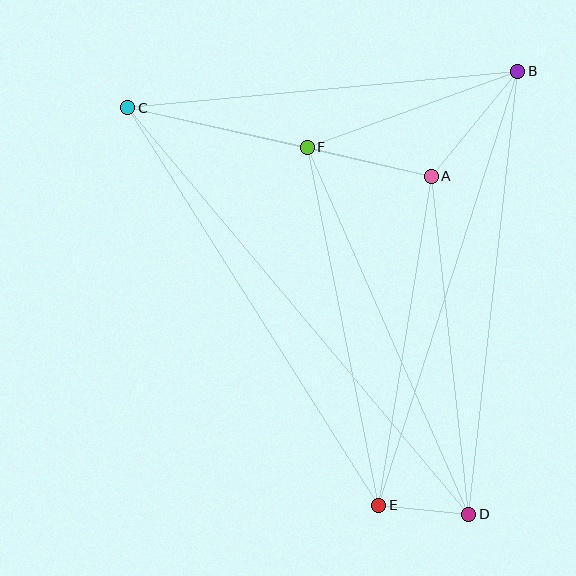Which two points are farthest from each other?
Points C and D are farthest from each other.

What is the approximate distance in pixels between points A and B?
The distance between A and B is approximately 136 pixels.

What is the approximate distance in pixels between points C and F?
The distance between C and F is approximately 184 pixels.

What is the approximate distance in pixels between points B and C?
The distance between B and C is approximately 391 pixels.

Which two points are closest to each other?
Points D and E are closest to each other.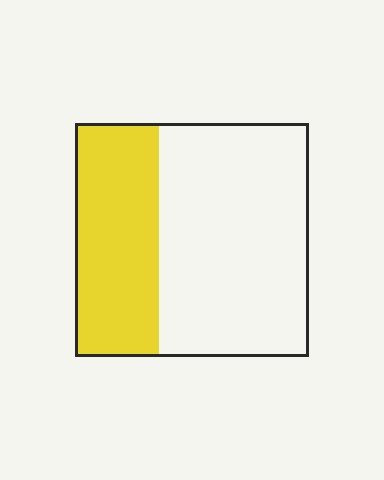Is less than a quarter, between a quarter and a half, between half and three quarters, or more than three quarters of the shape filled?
Between a quarter and a half.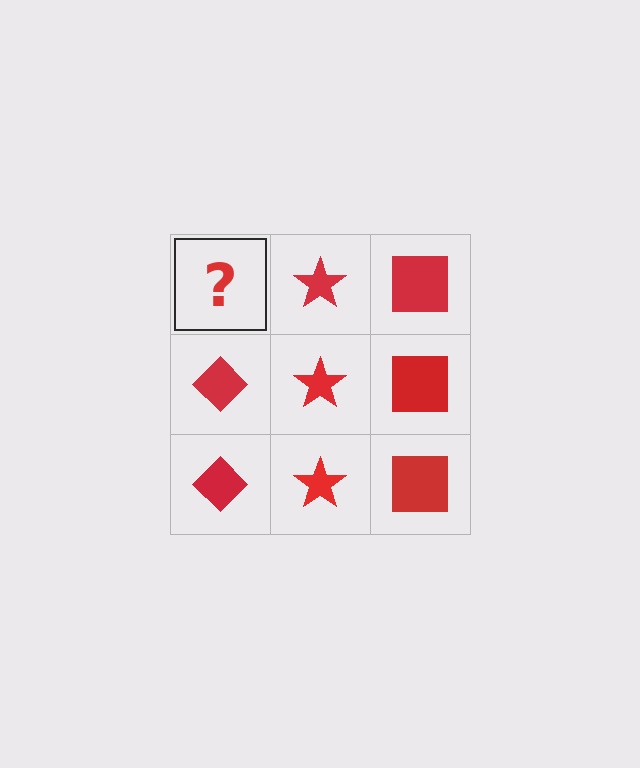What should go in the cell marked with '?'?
The missing cell should contain a red diamond.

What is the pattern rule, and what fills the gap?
The rule is that each column has a consistent shape. The gap should be filled with a red diamond.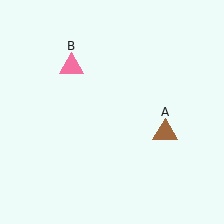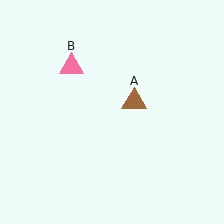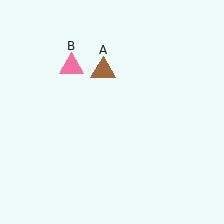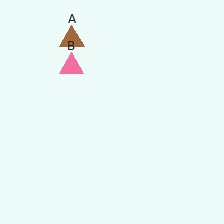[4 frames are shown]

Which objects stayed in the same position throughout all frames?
Pink triangle (object B) remained stationary.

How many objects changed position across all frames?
1 object changed position: brown triangle (object A).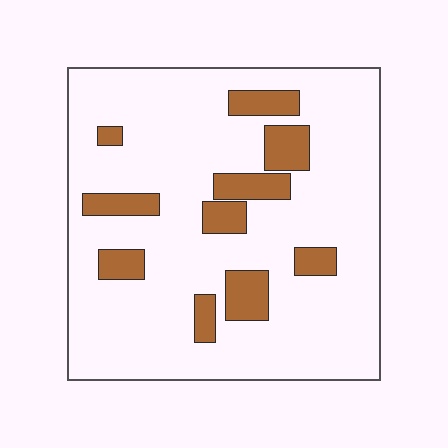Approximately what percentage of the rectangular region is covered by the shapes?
Approximately 15%.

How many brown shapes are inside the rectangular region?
10.